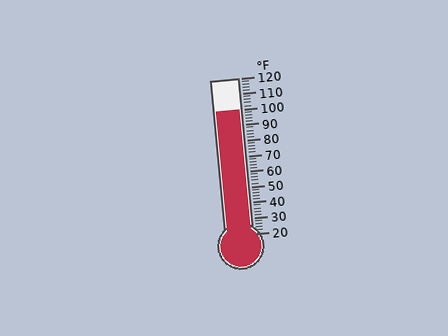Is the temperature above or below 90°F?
The temperature is above 90°F.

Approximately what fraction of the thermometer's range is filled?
The thermometer is filled to approximately 80% of its range.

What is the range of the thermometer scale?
The thermometer scale ranges from 20°F to 120°F.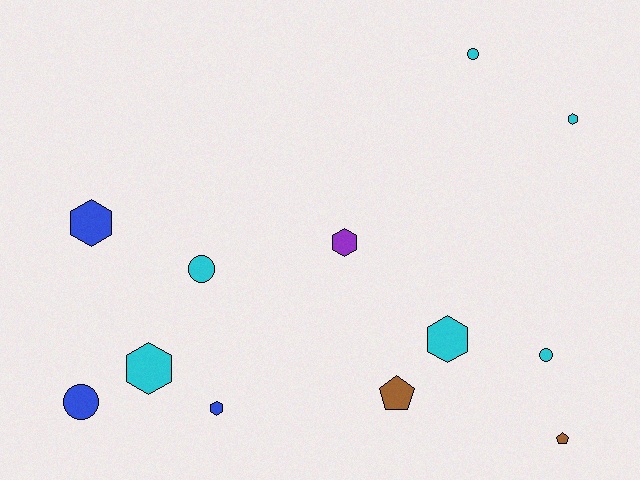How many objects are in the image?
There are 12 objects.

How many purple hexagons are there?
There is 1 purple hexagon.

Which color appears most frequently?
Cyan, with 6 objects.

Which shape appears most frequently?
Hexagon, with 6 objects.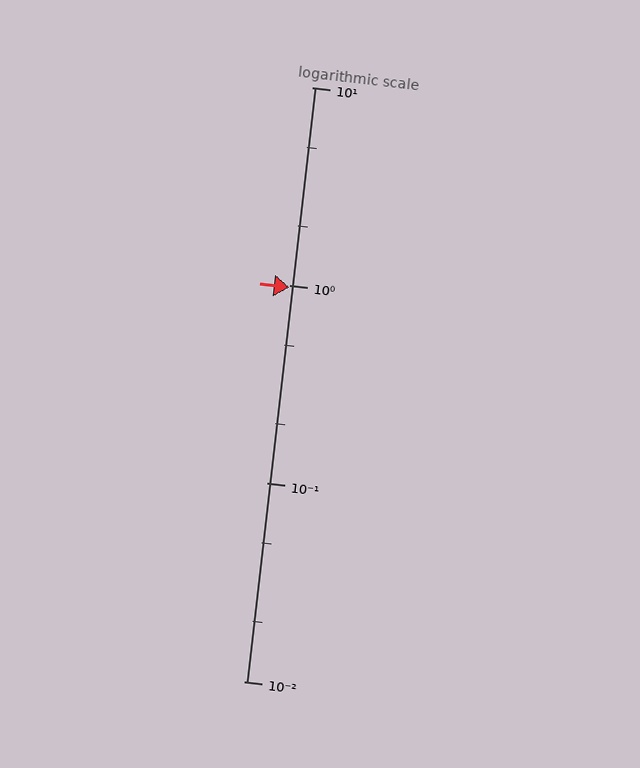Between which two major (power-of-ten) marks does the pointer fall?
The pointer is between 0.1 and 1.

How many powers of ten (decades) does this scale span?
The scale spans 3 decades, from 0.01 to 10.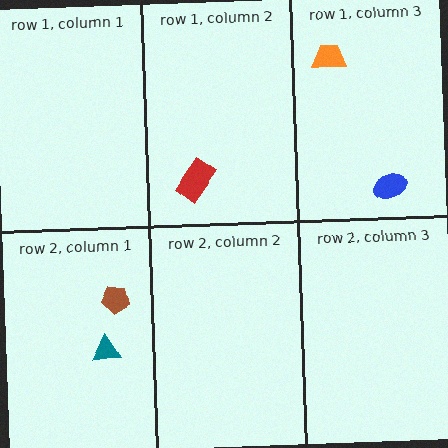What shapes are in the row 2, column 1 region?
The brown pentagon, the teal triangle.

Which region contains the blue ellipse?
The row 1, column 3 region.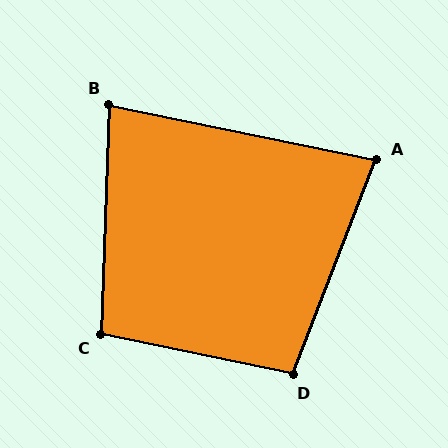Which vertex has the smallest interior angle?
A, at approximately 80 degrees.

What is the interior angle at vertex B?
Approximately 81 degrees (acute).